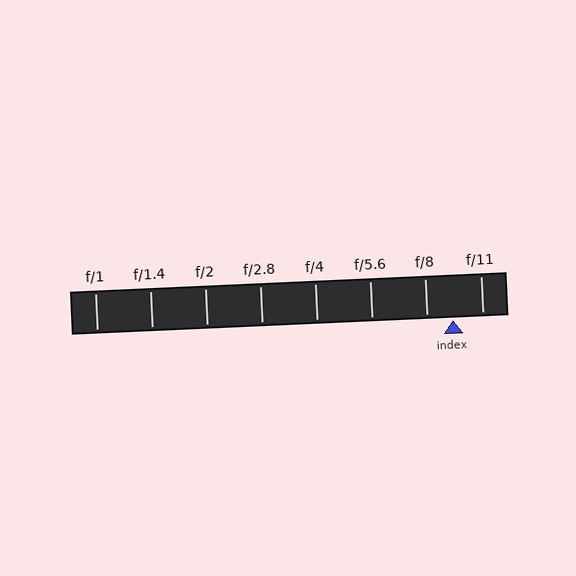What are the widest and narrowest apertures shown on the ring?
The widest aperture shown is f/1 and the narrowest is f/11.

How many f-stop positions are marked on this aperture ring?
There are 8 f-stop positions marked.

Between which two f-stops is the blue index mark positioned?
The index mark is between f/8 and f/11.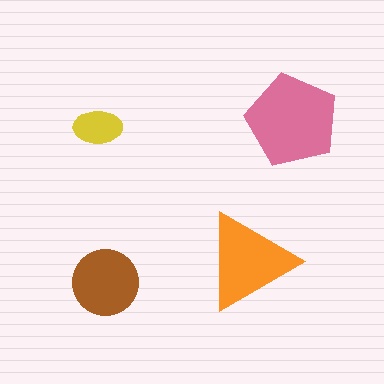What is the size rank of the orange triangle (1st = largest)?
2nd.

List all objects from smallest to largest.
The yellow ellipse, the brown circle, the orange triangle, the pink pentagon.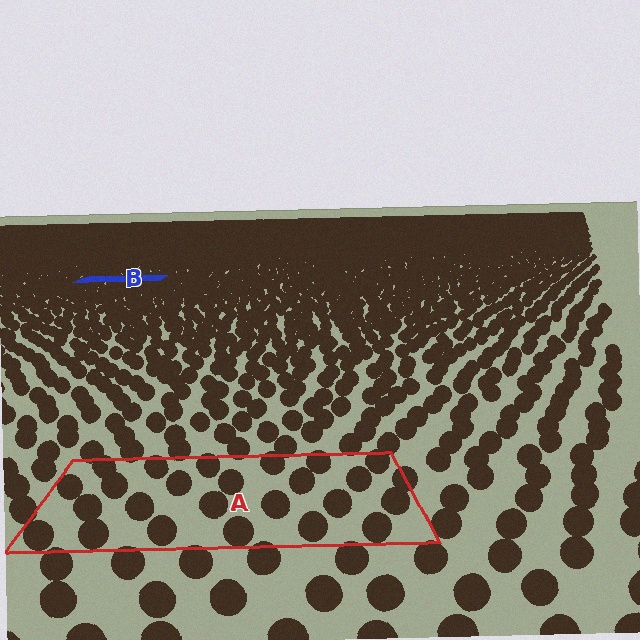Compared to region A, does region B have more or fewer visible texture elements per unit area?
Region B has more texture elements per unit area — they are packed more densely because it is farther away.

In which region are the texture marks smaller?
The texture marks are smaller in region B, because it is farther away.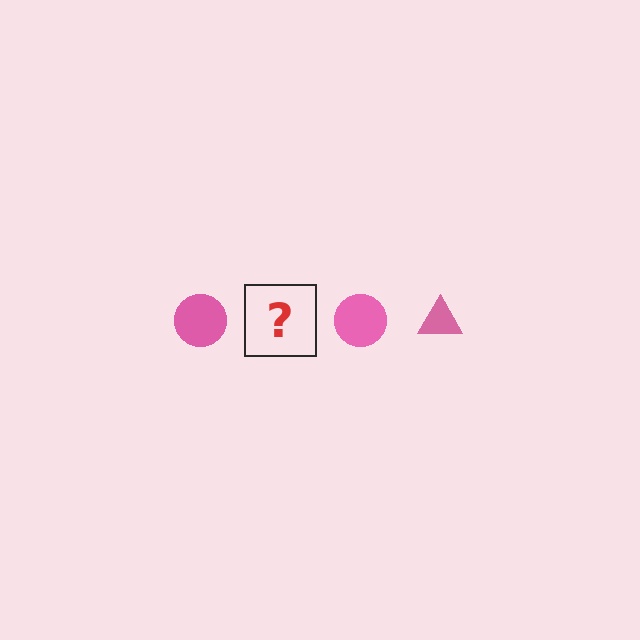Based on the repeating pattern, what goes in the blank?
The blank should be a pink triangle.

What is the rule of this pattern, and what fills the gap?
The rule is that the pattern cycles through circle, triangle shapes in pink. The gap should be filled with a pink triangle.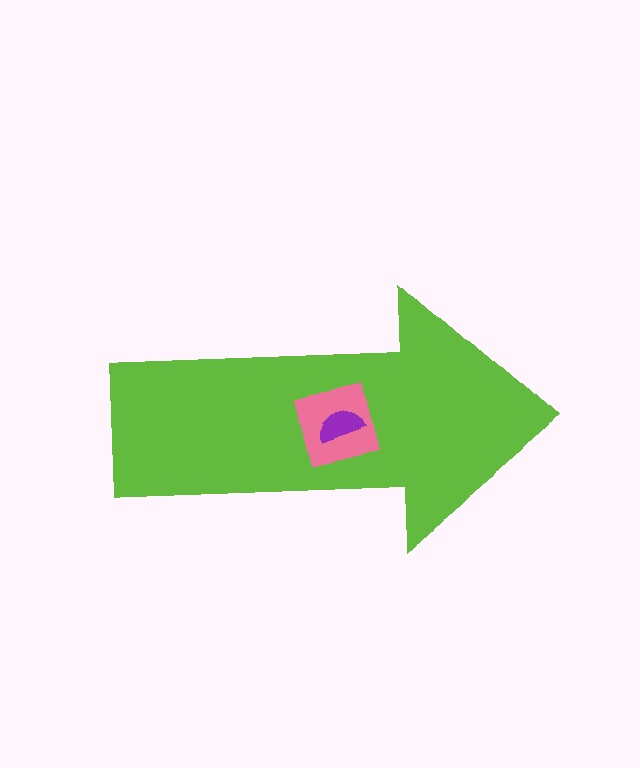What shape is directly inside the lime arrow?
The pink square.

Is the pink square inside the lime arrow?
Yes.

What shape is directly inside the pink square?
The purple semicircle.